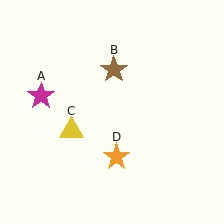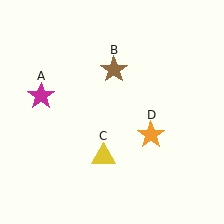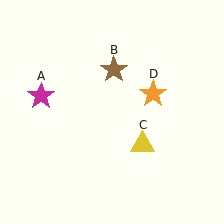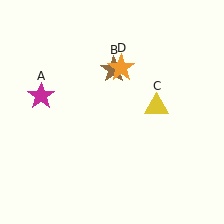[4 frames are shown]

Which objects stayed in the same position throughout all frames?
Magenta star (object A) and brown star (object B) remained stationary.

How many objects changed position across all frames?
2 objects changed position: yellow triangle (object C), orange star (object D).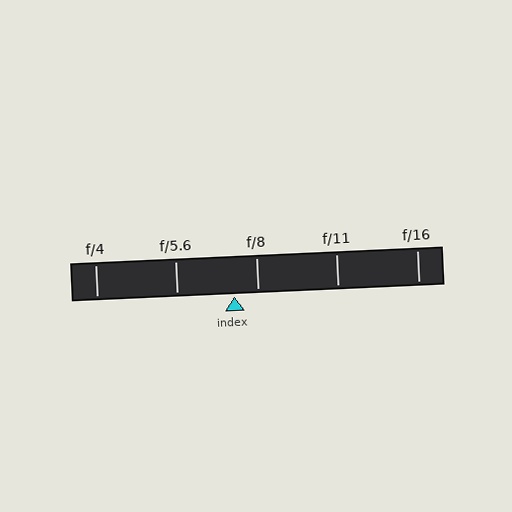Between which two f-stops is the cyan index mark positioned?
The index mark is between f/5.6 and f/8.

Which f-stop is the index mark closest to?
The index mark is closest to f/8.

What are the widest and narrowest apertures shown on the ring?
The widest aperture shown is f/4 and the narrowest is f/16.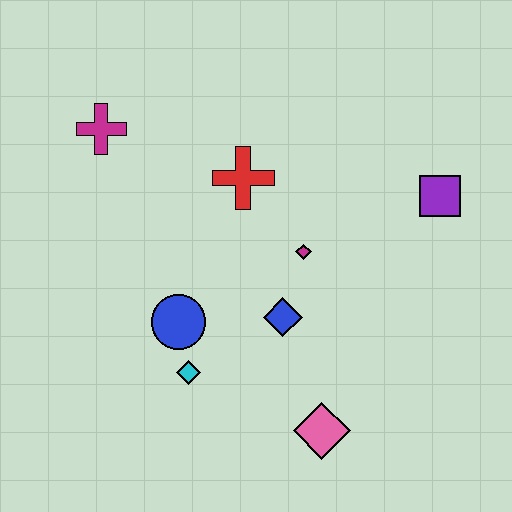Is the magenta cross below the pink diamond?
No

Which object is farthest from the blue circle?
The purple square is farthest from the blue circle.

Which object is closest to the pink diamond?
The blue diamond is closest to the pink diamond.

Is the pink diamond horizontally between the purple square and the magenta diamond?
Yes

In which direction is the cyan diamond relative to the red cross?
The cyan diamond is below the red cross.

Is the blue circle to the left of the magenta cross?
No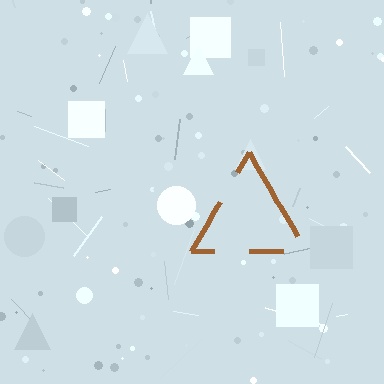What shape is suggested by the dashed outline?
The dashed outline suggests a triangle.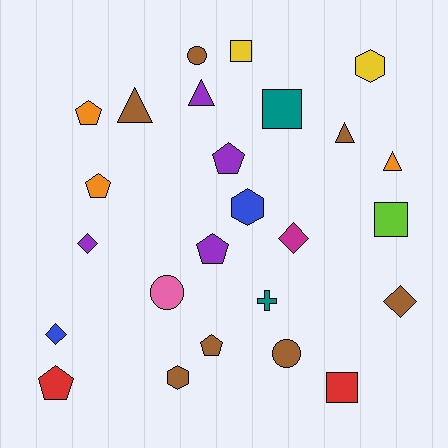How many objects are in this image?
There are 25 objects.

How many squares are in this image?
There are 4 squares.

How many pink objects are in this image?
There is 1 pink object.